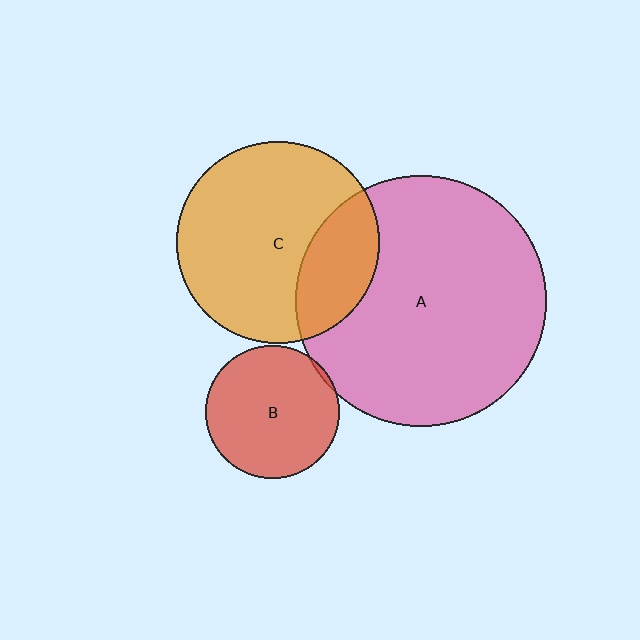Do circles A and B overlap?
Yes.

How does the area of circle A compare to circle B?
Approximately 3.6 times.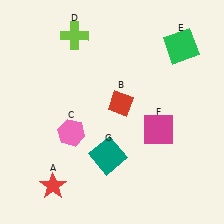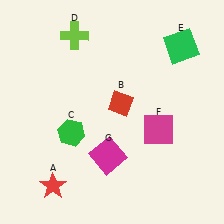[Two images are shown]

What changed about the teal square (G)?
In Image 1, G is teal. In Image 2, it changed to magenta.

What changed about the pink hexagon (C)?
In Image 1, C is pink. In Image 2, it changed to green.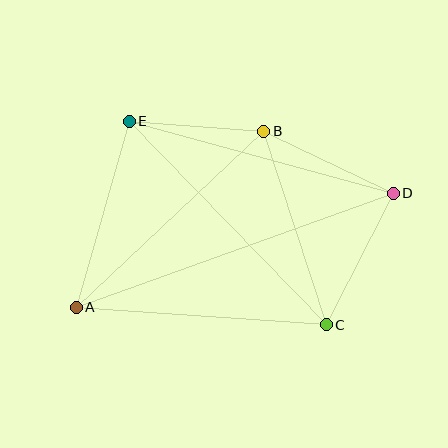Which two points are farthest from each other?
Points A and D are farthest from each other.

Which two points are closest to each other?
Points B and E are closest to each other.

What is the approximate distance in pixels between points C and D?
The distance between C and D is approximately 147 pixels.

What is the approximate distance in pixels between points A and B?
The distance between A and B is approximately 257 pixels.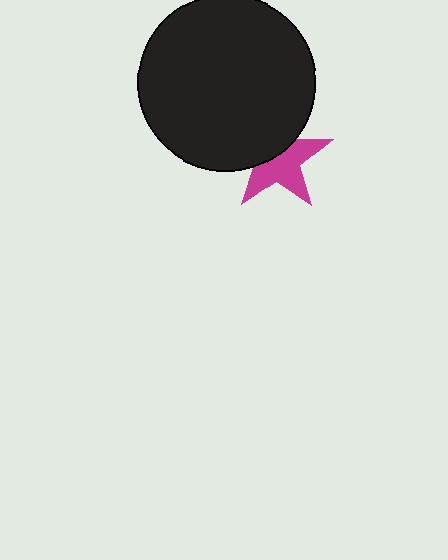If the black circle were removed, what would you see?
You would see the complete magenta star.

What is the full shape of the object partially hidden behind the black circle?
The partially hidden object is a magenta star.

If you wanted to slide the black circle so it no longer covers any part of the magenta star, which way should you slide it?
Slide it up — that is the most direct way to separate the two shapes.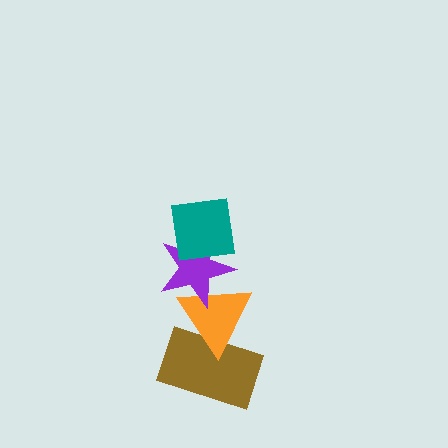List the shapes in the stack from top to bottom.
From top to bottom: the teal square, the purple star, the orange triangle, the brown rectangle.